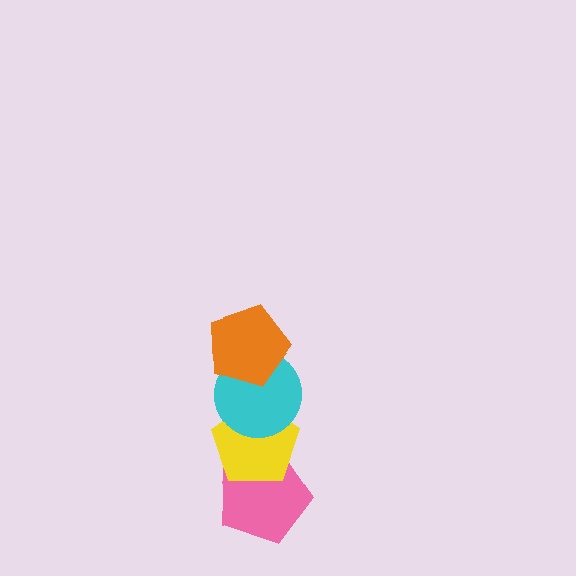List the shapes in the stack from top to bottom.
From top to bottom: the orange pentagon, the cyan circle, the yellow pentagon, the pink pentagon.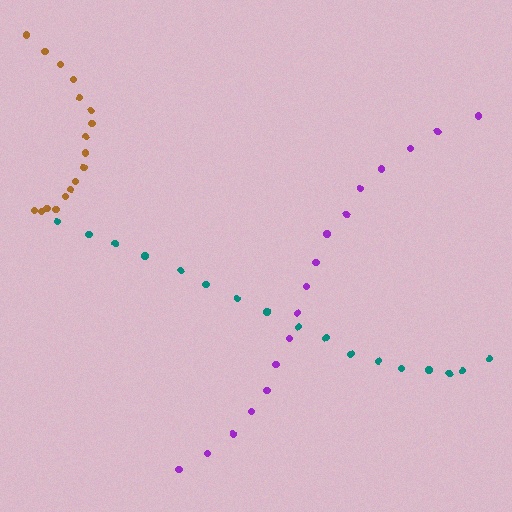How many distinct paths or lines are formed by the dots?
There are 3 distinct paths.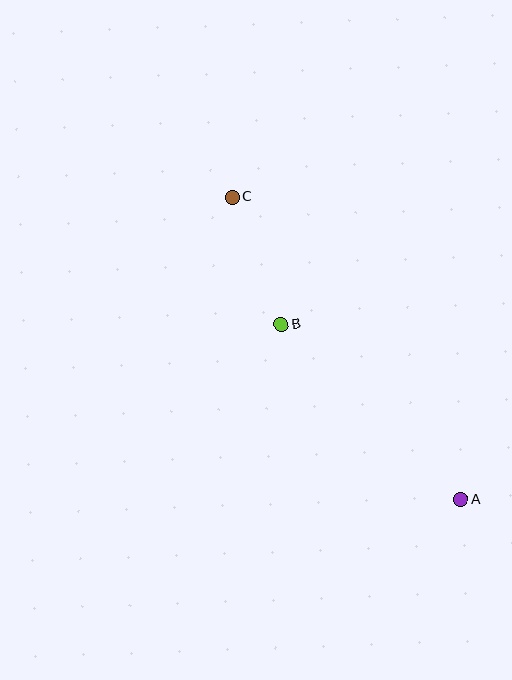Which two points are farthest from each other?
Points A and C are farthest from each other.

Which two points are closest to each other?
Points B and C are closest to each other.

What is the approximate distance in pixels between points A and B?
The distance between A and B is approximately 251 pixels.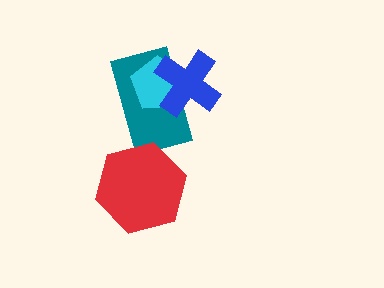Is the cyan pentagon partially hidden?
Yes, it is partially covered by another shape.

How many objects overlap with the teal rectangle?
2 objects overlap with the teal rectangle.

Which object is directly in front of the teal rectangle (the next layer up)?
The cyan pentagon is directly in front of the teal rectangle.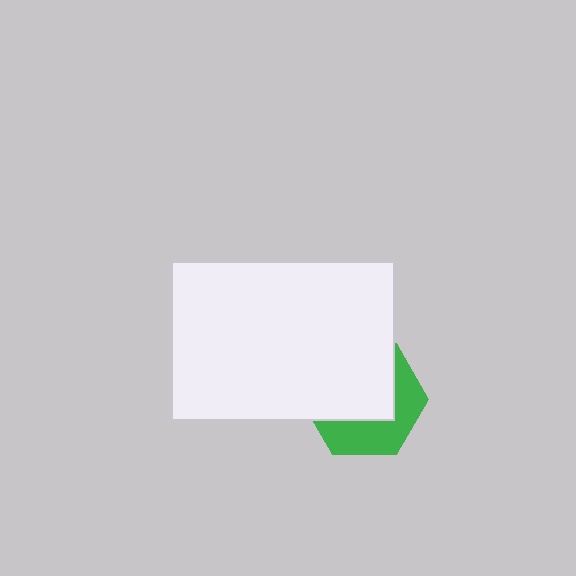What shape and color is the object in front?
The object in front is a white rectangle.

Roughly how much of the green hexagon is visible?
A small part of it is visible (roughly 41%).